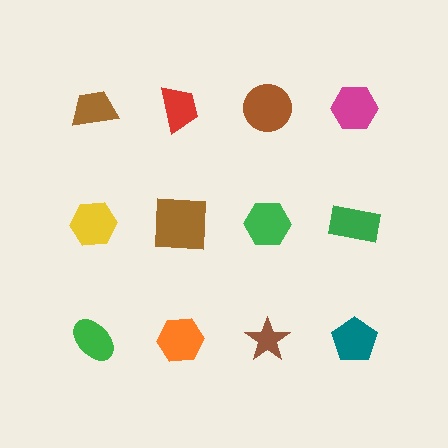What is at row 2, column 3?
A green hexagon.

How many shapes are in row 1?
4 shapes.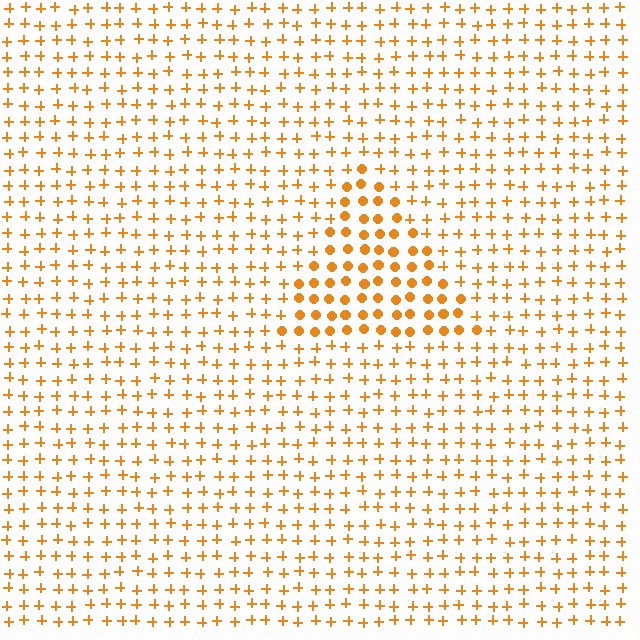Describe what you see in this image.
The image is filled with small orange elements arranged in a uniform grid. A triangle-shaped region contains circles, while the surrounding area contains plus signs. The boundary is defined purely by the change in element shape.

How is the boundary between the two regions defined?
The boundary is defined by a change in element shape: circles inside vs. plus signs outside. All elements share the same color and spacing.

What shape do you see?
I see a triangle.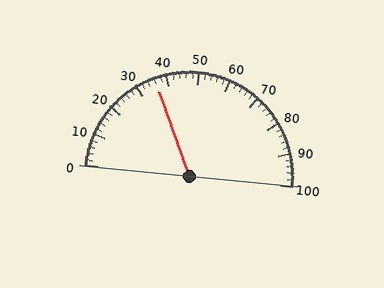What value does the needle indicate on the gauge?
The needle indicates approximately 36.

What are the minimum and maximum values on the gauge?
The gauge ranges from 0 to 100.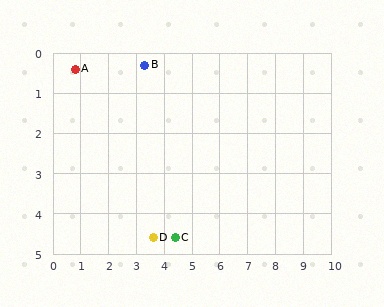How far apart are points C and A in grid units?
Points C and A are about 5.5 grid units apart.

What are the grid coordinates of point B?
Point B is at approximately (3.3, 0.3).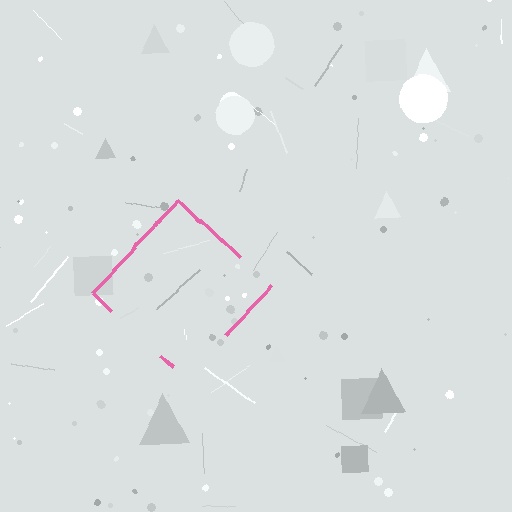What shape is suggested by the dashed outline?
The dashed outline suggests a diamond.